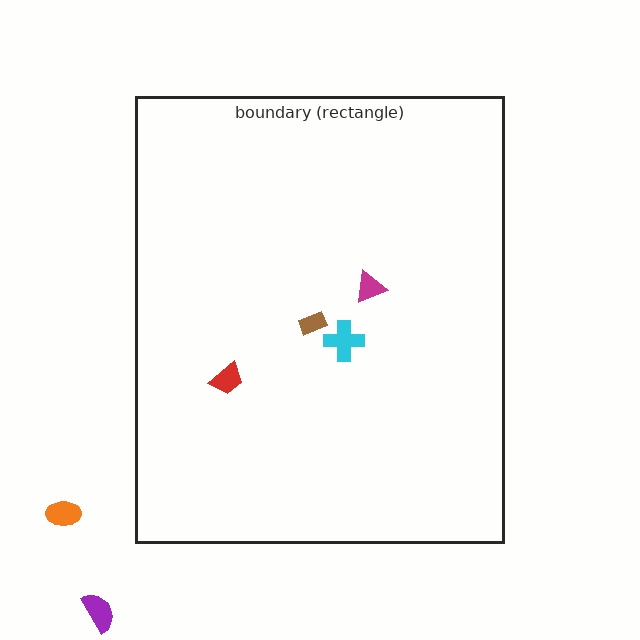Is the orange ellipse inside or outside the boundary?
Outside.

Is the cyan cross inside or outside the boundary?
Inside.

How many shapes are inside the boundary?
4 inside, 2 outside.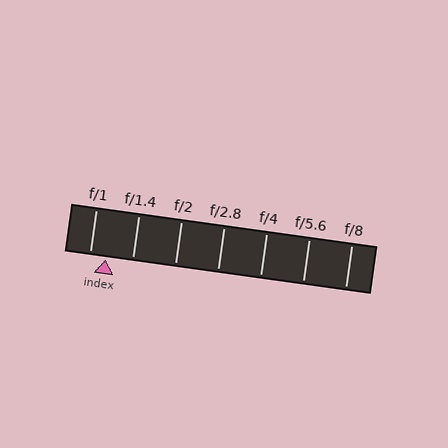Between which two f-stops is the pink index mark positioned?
The index mark is between f/1 and f/1.4.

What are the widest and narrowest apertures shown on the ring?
The widest aperture shown is f/1 and the narrowest is f/8.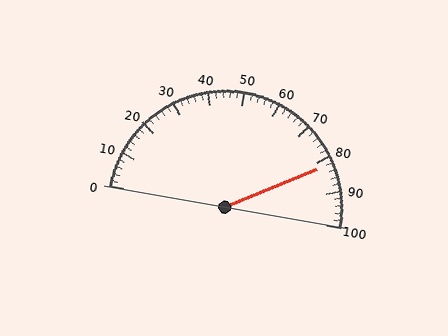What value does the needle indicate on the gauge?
The needle indicates approximately 82.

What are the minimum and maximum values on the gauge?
The gauge ranges from 0 to 100.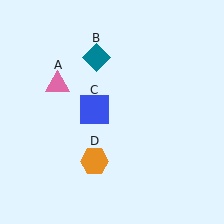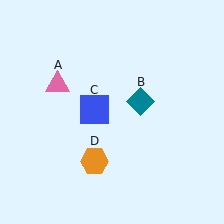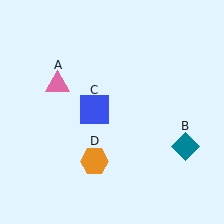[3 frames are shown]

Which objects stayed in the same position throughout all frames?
Pink triangle (object A) and blue square (object C) and orange hexagon (object D) remained stationary.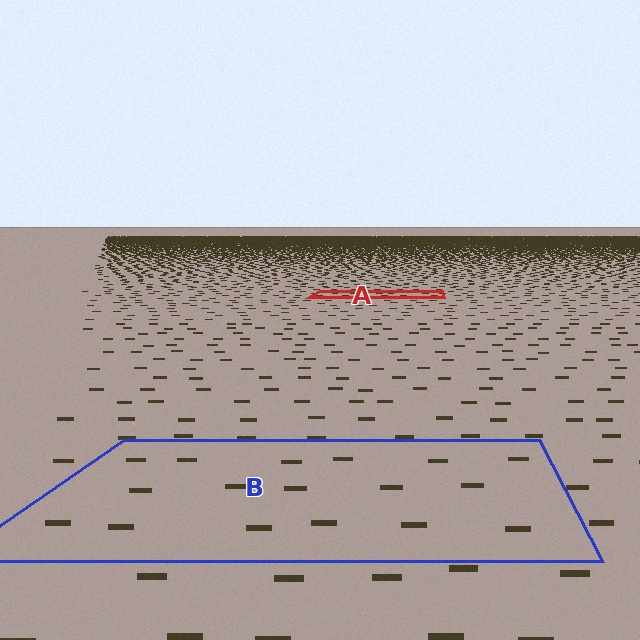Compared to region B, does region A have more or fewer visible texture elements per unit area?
Region A has more texture elements per unit area — they are packed more densely because it is farther away.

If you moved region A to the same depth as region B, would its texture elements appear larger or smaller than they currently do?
They would appear larger. At a closer depth, the same texture elements are projected at a bigger on-screen size.